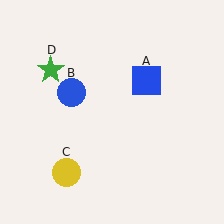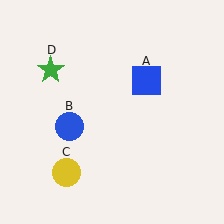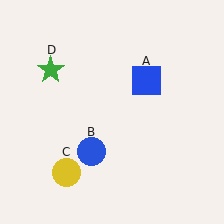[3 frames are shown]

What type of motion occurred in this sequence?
The blue circle (object B) rotated counterclockwise around the center of the scene.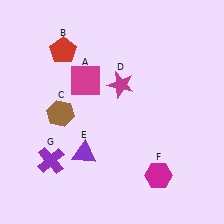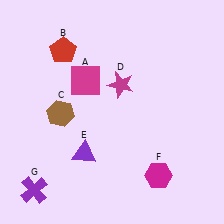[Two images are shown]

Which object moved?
The purple cross (G) moved down.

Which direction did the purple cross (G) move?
The purple cross (G) moved down.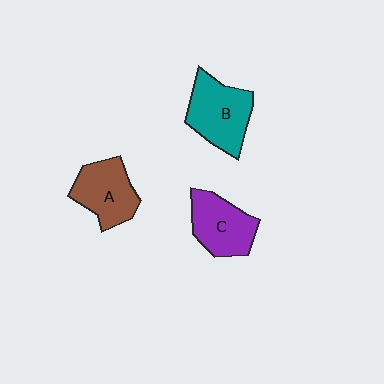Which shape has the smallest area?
Shape A (brown).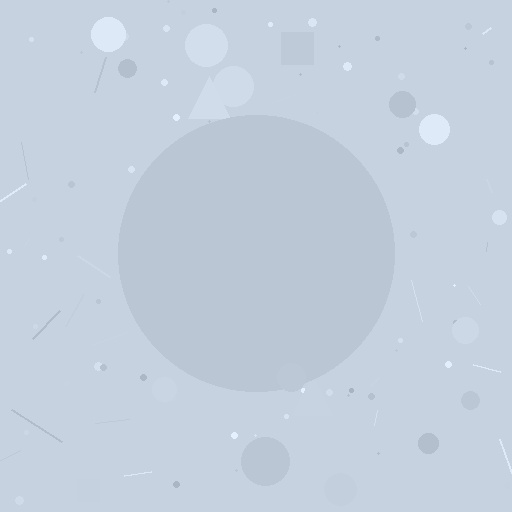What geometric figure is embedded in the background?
A circle is embedded in the background.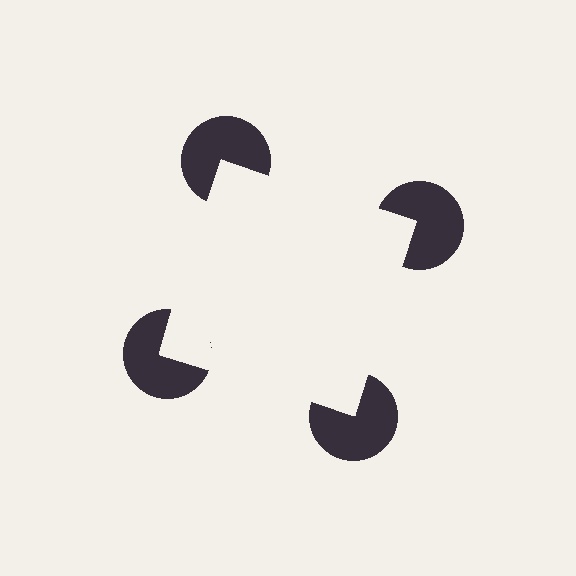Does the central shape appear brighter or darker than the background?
It typically appears slightly brighter than the background, even though no actual brightness change is drawn.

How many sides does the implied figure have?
4 sides.